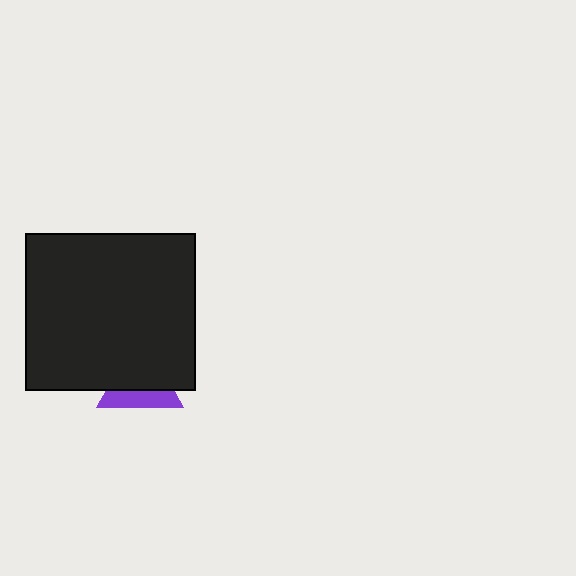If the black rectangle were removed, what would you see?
You would see the complete purple triangle.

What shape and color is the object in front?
The object in front is a black rectangle.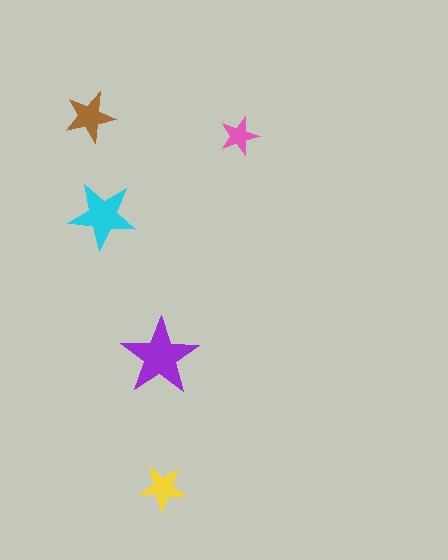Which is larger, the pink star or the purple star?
The purple one.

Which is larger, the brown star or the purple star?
The purple one.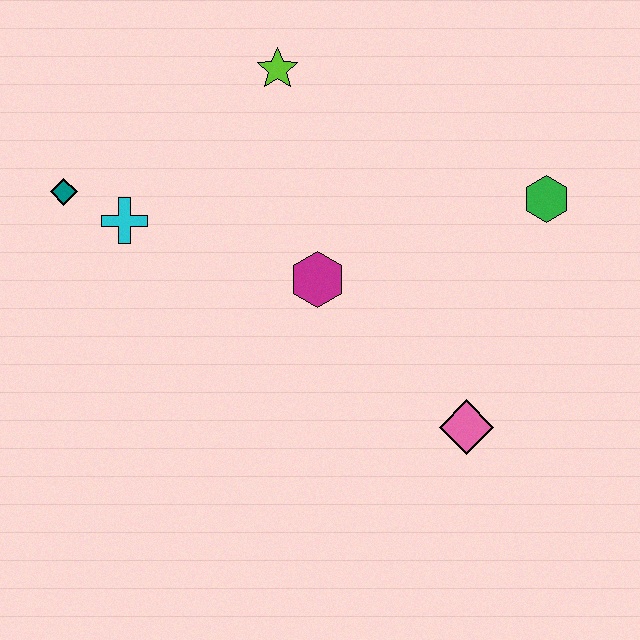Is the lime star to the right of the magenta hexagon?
No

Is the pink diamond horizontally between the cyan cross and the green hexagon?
Yes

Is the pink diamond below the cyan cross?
Yes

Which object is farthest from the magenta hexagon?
The teal diamond is farthest from the magenta hexagon.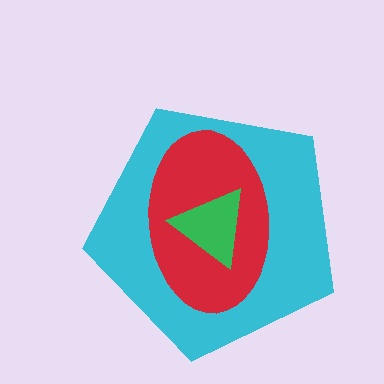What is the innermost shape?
The green triangle.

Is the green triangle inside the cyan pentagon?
Yes.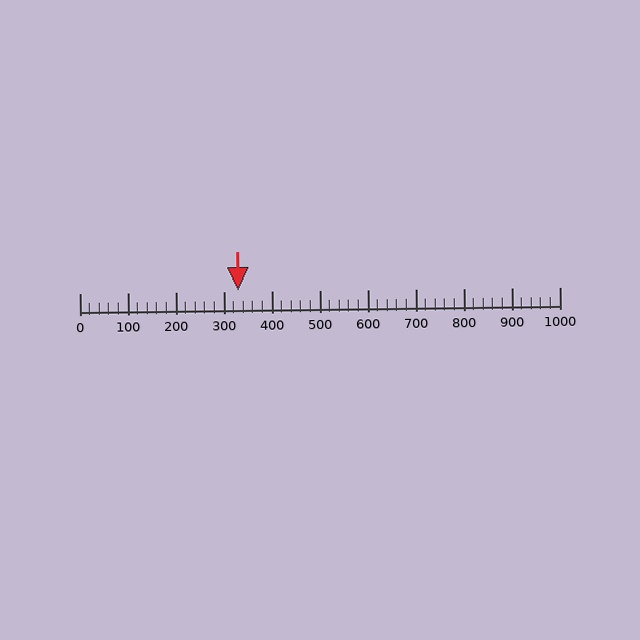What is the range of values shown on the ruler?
The ruler shows values from 0 to 1000.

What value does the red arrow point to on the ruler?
The red arrow points to approximately 330.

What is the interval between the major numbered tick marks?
The major tick marks are spaced 100 units apart.